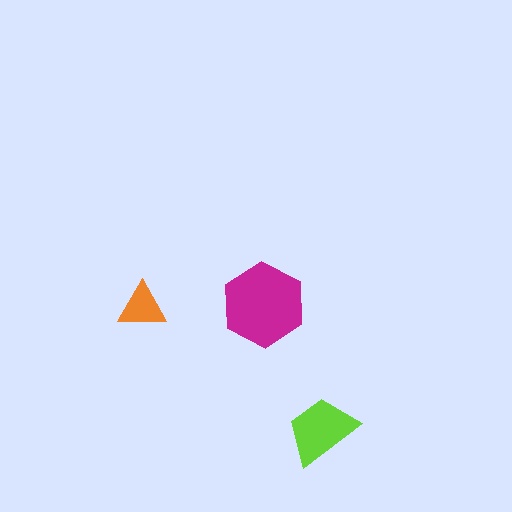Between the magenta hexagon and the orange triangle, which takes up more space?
The magenta hexagon.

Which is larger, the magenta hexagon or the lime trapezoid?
The magenta hexagon.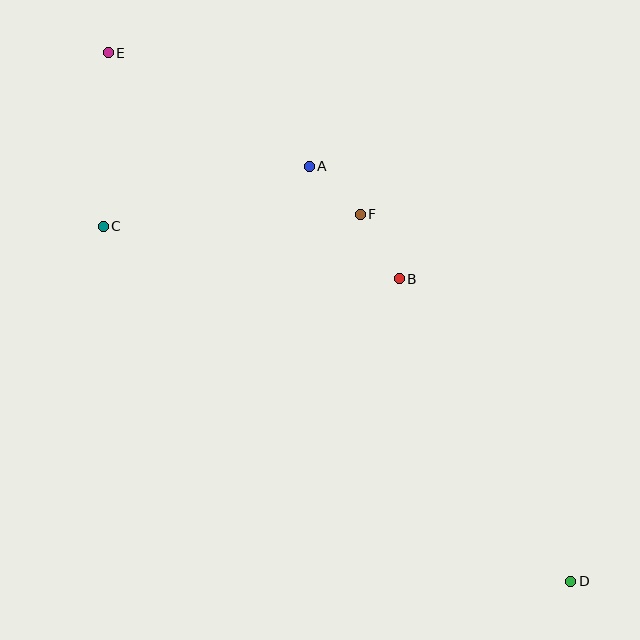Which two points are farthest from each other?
Points D and E are farthest from each other.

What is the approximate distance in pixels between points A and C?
The distance between A and C is approximately 215 pixels.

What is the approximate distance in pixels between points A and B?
The distance between A and B is approximately 144 pixels.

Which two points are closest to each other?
Points A and F are closest to each other.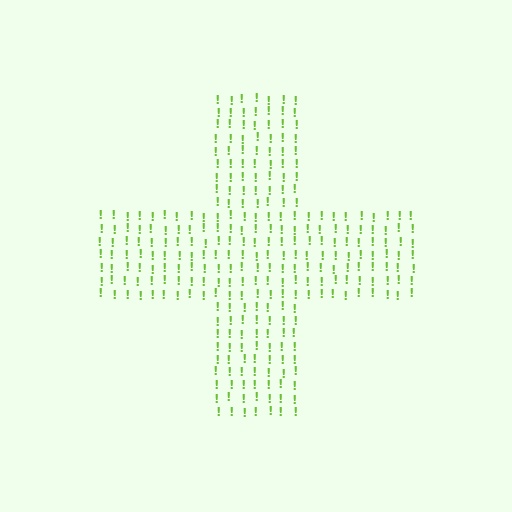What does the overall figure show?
The overall figure shows a cross.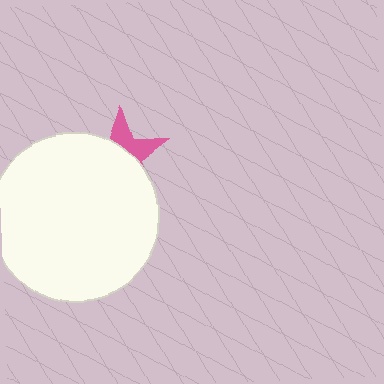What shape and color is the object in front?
The object in front is a white circle.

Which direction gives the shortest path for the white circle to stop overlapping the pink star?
Moving down gives the shortest separation.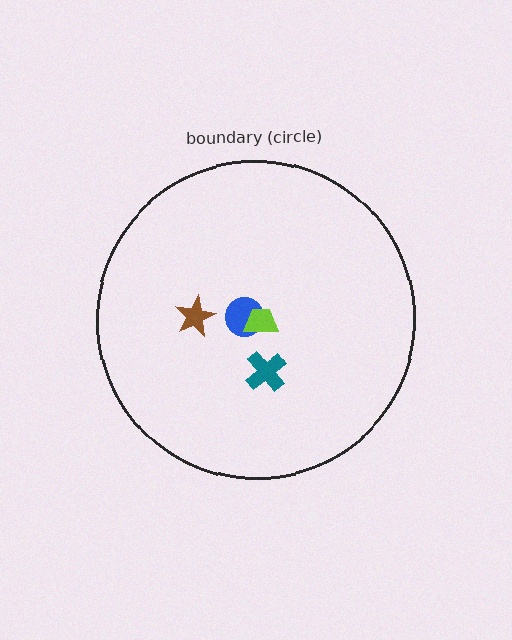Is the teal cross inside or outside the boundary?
Inside.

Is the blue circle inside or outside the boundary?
Inside.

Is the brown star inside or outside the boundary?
Inside.